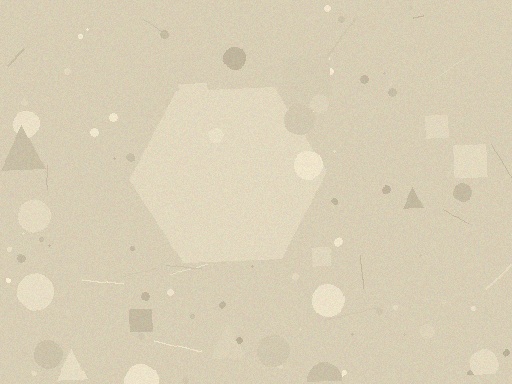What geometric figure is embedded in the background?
A hexagon is embedded in the background.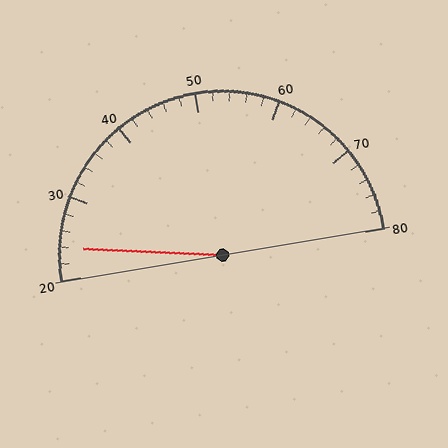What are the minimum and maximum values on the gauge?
The gauge ranges from 20 to 80.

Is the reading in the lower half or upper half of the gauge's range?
The reading is in the lower half of the range (20 to 80).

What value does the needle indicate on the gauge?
The needle indicates approximately 24.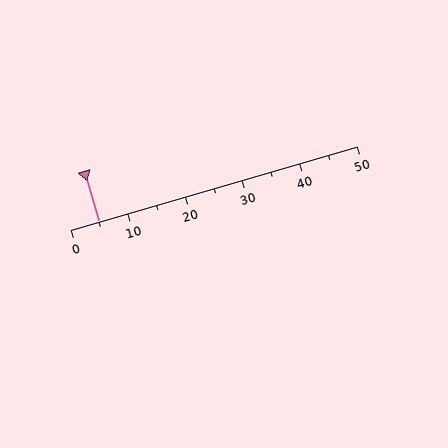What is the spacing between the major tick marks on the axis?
The major ticks are spaced 10 apart.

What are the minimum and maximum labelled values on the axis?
The axis runs from 0 to 50.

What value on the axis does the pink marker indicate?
The marker indicates approximately 5.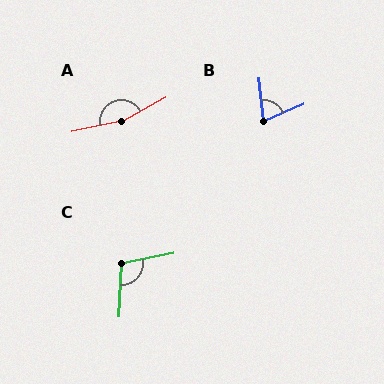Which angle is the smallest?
B, at approximately 73 degrees.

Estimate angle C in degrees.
Approximately 104 degrees.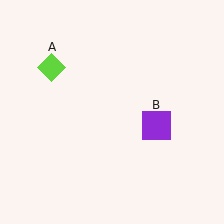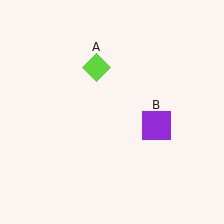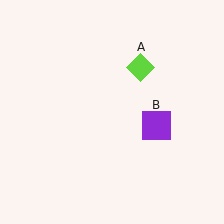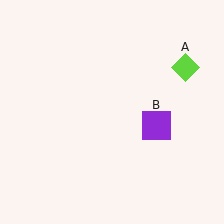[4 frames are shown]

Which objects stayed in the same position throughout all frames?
Purple square (object B) remained stationary.